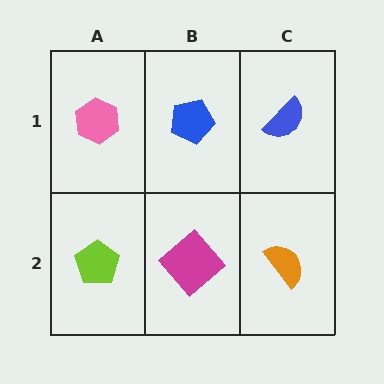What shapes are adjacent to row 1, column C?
An orange semicircle (row 2, column C), a blue pentagon (row 1, column B).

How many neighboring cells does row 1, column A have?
2.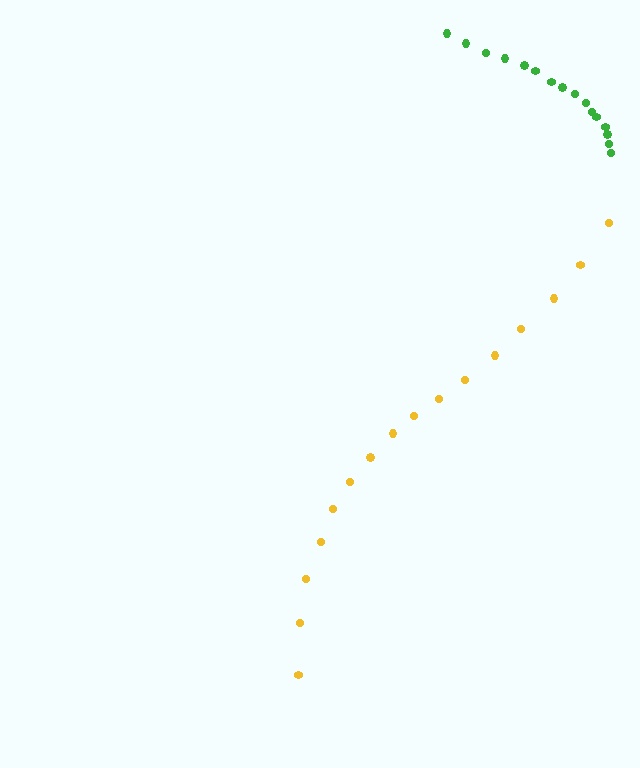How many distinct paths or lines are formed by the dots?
There are 2 distinct paths.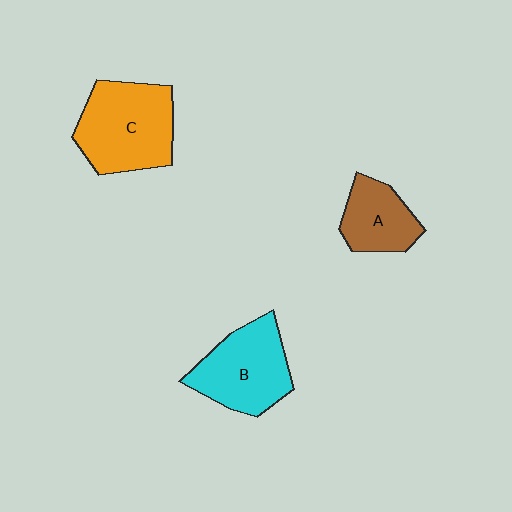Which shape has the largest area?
Shape C (orange).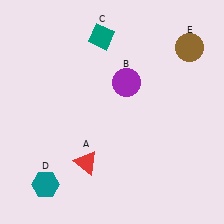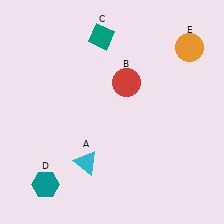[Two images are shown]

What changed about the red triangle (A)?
In Image 1, A is red. In Image 2, it changed to cyan.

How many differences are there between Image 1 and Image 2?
There are 3 differences between the two images.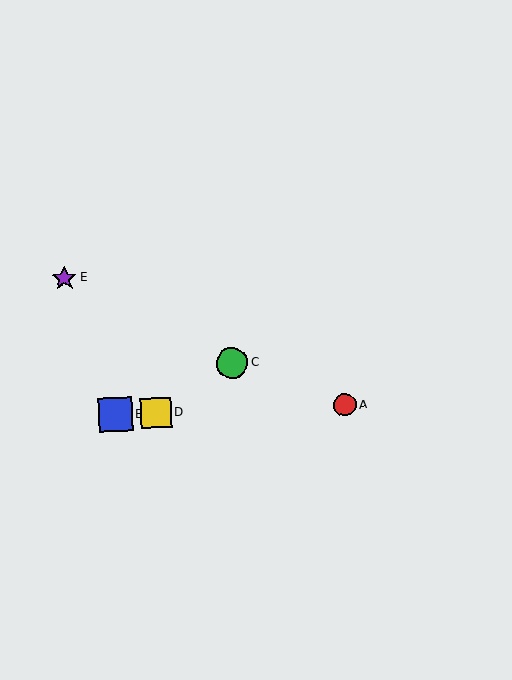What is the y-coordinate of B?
Object B is at y≈415.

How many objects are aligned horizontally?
3 objects (A, B, D) are aligned horizontally.